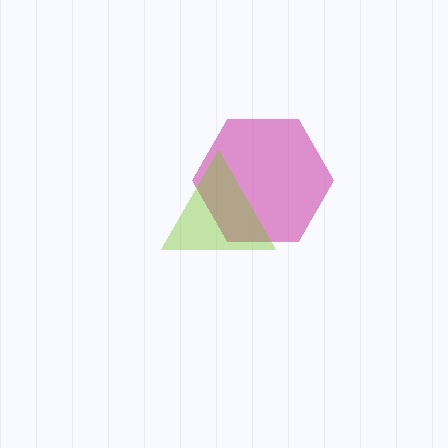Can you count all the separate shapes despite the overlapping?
Yes, there are 2 separate shapes.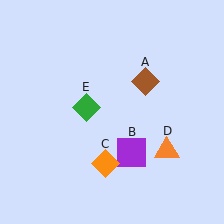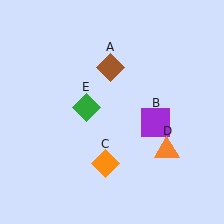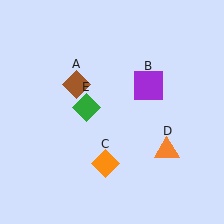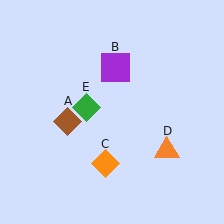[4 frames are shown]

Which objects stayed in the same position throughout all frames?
Orange diamond (object C) and orange triangle (object D) and green diamond (object E) remained stationary.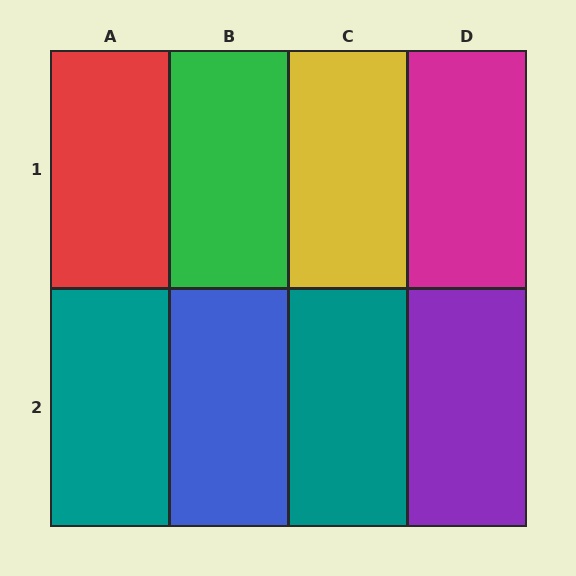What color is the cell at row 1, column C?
Yellow.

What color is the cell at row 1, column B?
Green.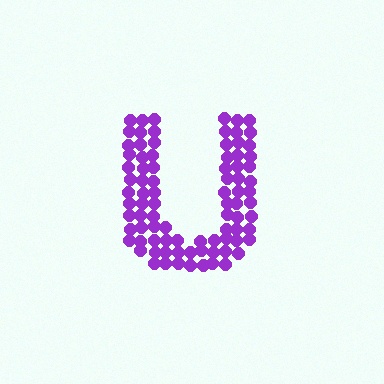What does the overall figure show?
The overall figure shows the letter U.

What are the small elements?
The small elements are circles.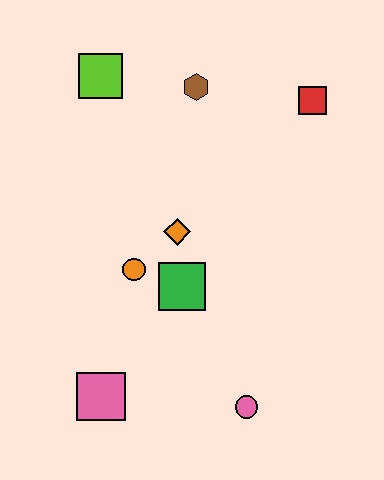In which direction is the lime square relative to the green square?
The lime square is above the green square.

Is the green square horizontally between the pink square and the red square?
Yes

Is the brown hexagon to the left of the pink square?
No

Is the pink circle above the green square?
No